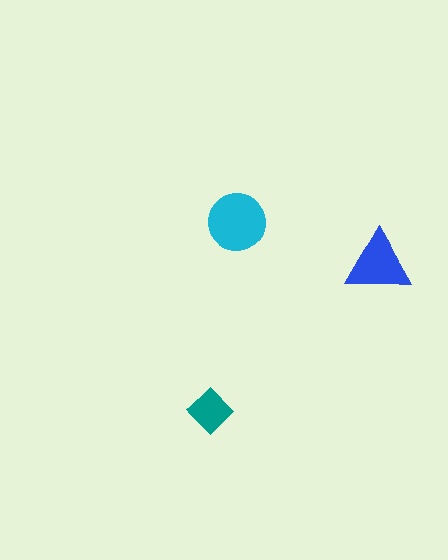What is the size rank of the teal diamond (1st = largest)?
3rd.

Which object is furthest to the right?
The blue triangle is rightmost.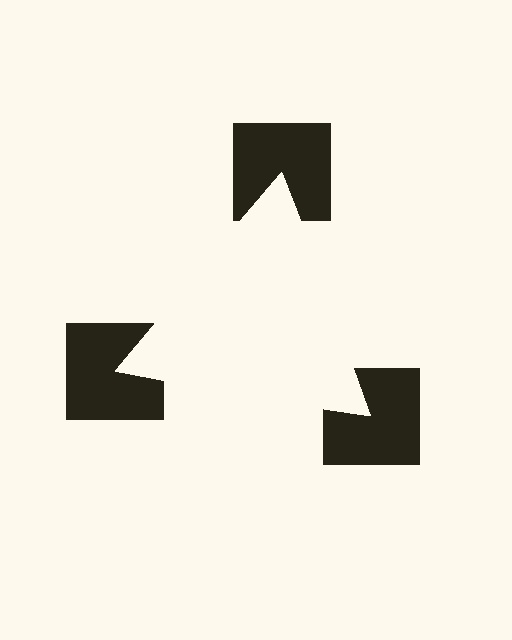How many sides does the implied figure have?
3 sides.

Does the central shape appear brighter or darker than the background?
It typically appears slightly brighter than the background, even though no actual brightness change is drawn.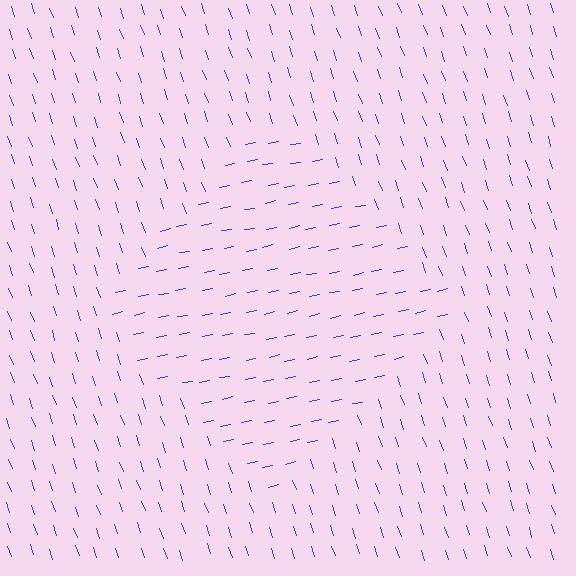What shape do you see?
I see a diamond.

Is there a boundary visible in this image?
Yes, there is a texture boundary formed by a change in line orientation.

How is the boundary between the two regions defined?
The boundary is defined purely by a change in line orientation (approximately 83 degrees difference). All lines are the same color and thickness.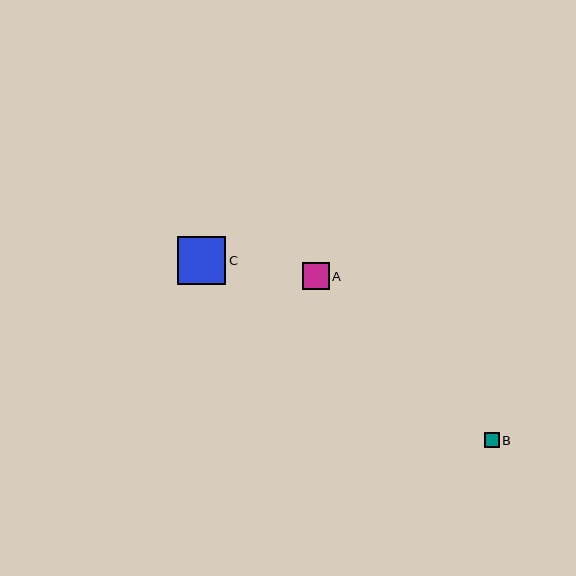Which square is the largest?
Square C is the largest with a size of approximately 48 pixels.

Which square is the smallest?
Square B is the smallest with a size of approximately 15 pixels.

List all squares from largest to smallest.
From largest to smallest: C, A, B.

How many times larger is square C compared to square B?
Square C is approximately 3.2 times the size of square B.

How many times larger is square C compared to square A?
Square C is approximately 1.8 times the size of square A.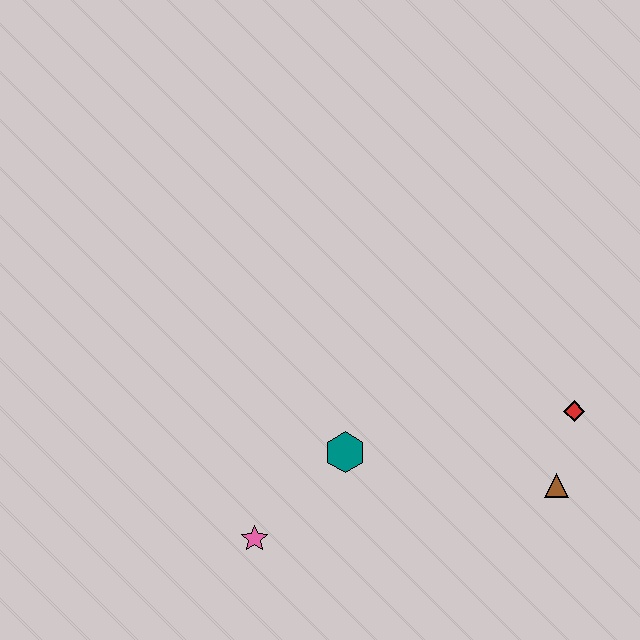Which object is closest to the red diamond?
The brown triangle is closest to the red diamond.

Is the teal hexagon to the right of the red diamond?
No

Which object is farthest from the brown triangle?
The pink star is farthest from the brown triangle.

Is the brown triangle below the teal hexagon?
Yes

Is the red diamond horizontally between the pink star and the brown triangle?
No